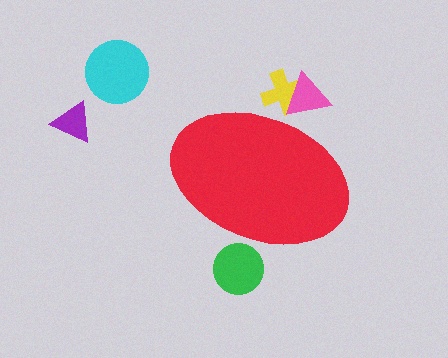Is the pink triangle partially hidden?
Yes, the pink triangle is partially hidden behind the red ellipse.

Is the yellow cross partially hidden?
Yes, the yellow cross is partially hidden behind the red ellipse.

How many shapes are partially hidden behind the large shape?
3 shapes are partially hidden.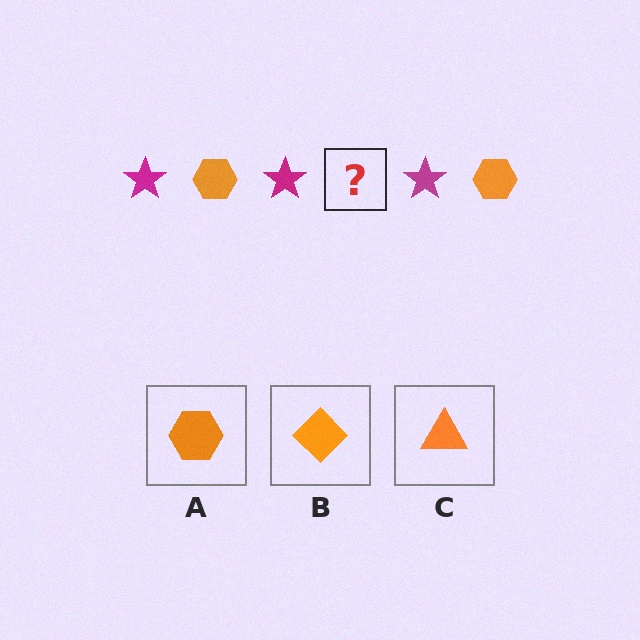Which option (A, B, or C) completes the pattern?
A.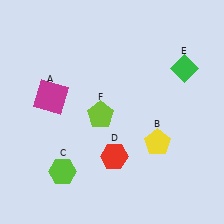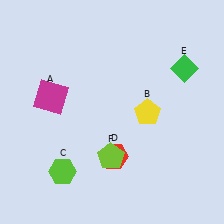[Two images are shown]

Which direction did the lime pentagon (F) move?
The lime pentagon (F) moved down.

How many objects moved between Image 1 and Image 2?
2 objects moved between the two images.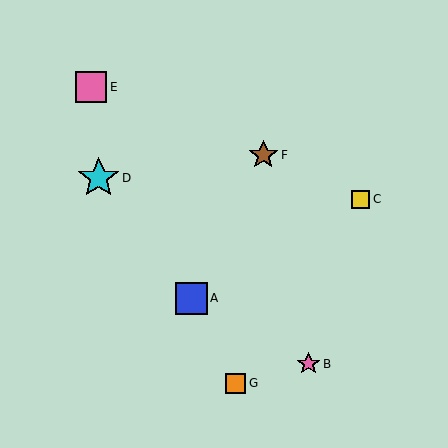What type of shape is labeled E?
Shape E is a pink square.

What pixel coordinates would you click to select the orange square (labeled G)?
Click at (236, 383) to select the orange square G.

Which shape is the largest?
The cyan star (labeled D) is the largest.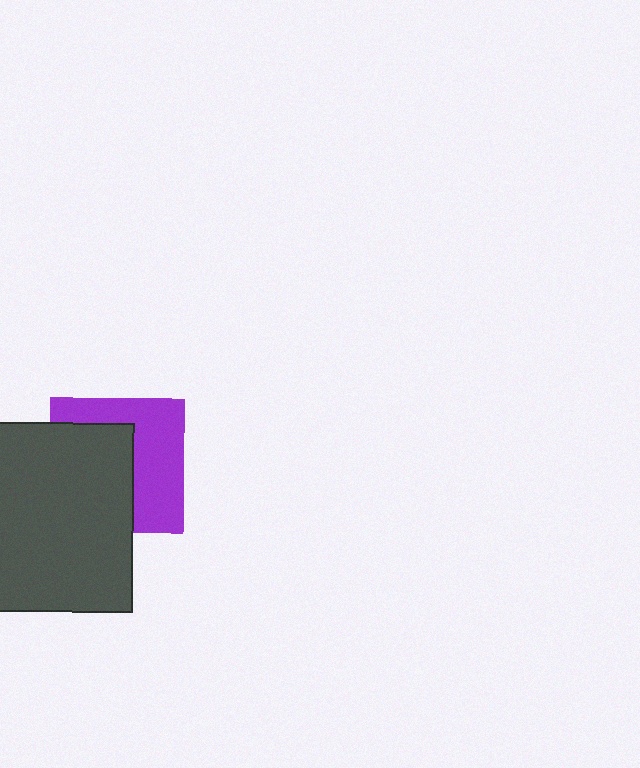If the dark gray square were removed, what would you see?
You would see the complete purple square.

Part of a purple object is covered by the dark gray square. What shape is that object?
It is a square.